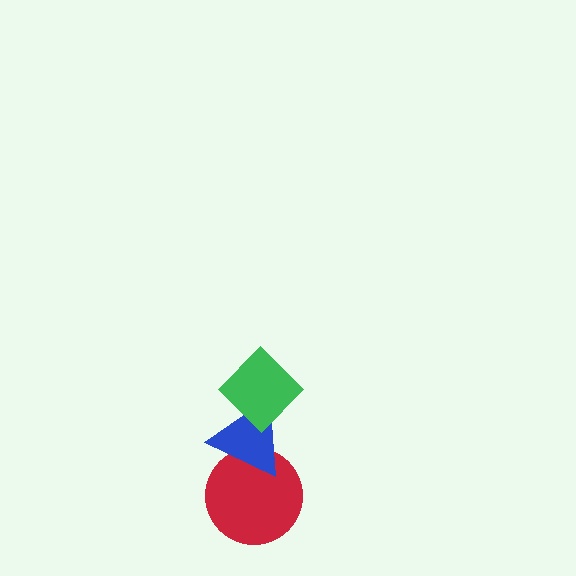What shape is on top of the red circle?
The blue triangle is on top of the red circle.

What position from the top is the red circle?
The red circle is 3rd from the top.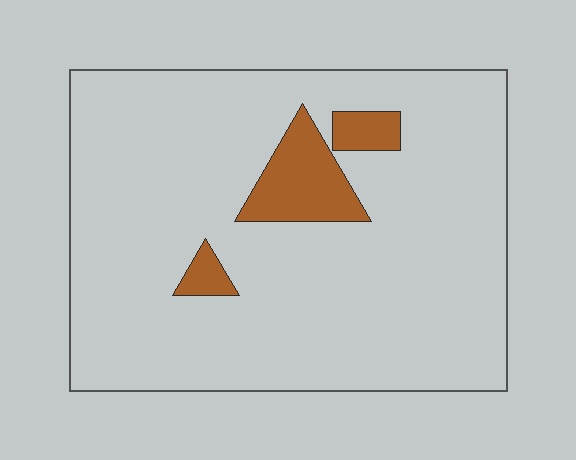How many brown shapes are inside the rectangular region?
3.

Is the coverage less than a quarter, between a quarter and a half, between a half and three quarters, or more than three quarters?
Less than a quarter.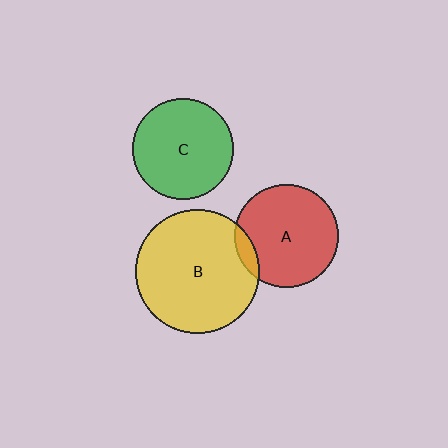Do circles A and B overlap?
Yes.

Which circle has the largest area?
Circle B (yellow).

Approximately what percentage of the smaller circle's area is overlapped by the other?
Approximately 10%.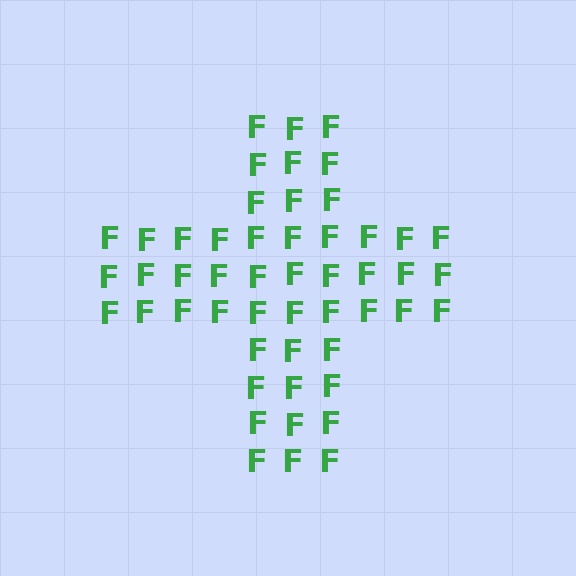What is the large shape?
The large shape is a cross.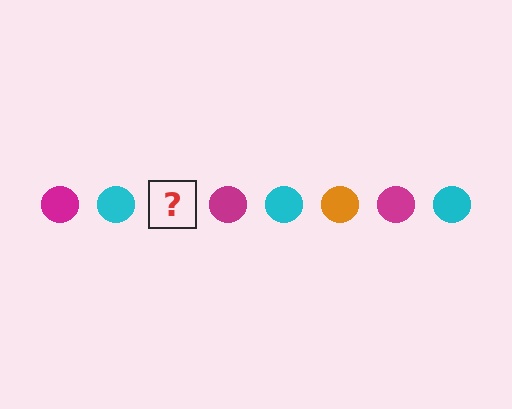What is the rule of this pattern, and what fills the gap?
The rule is that the pattern cycles through magenta, cyan, orange circles. The gap should be filled with an orange circle.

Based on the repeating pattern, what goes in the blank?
The blank should be an orange circle.